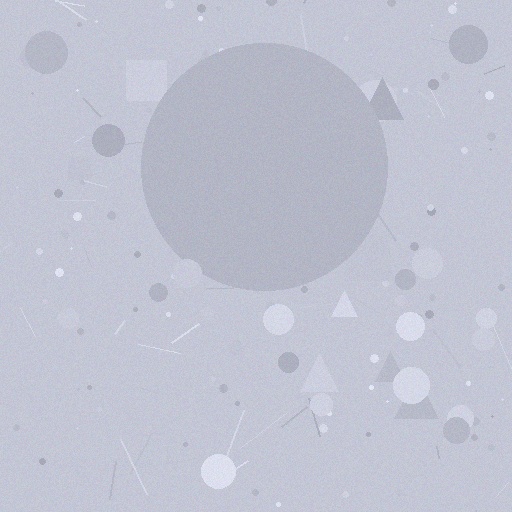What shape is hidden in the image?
A circle is hidden in the image.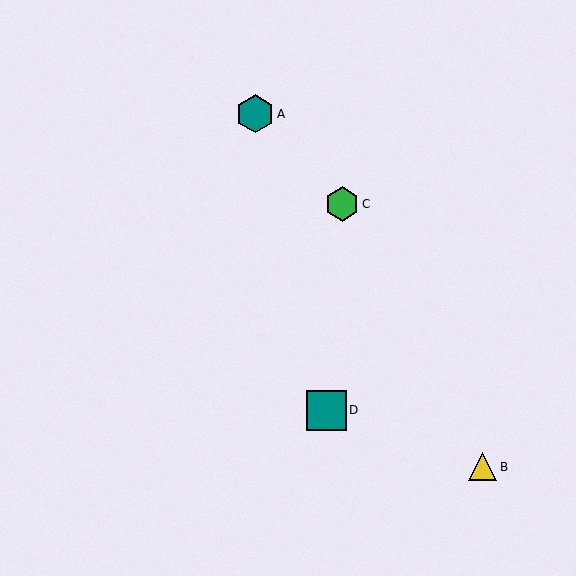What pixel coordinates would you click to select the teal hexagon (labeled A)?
Click at (255, 114) to select the teal hexagon A.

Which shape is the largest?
The teal square (labeled D) is the largest.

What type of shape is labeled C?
Shape C is a green hexagon.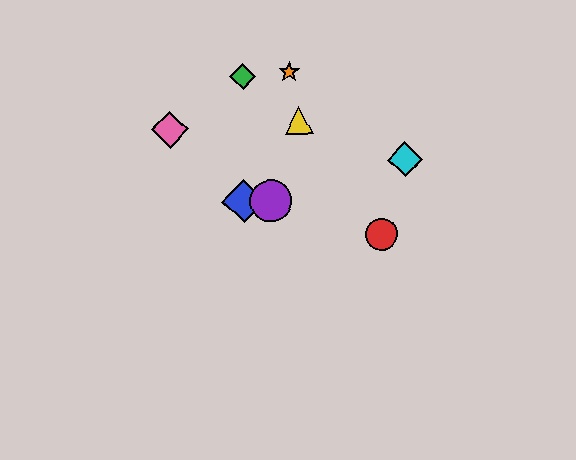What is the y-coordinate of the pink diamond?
The pink diamond is at y≈130.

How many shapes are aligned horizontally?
2 shapes (the blue diamond, the purple circle) are aligned horizontally.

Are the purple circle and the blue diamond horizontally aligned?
Yes, both are at y≈201.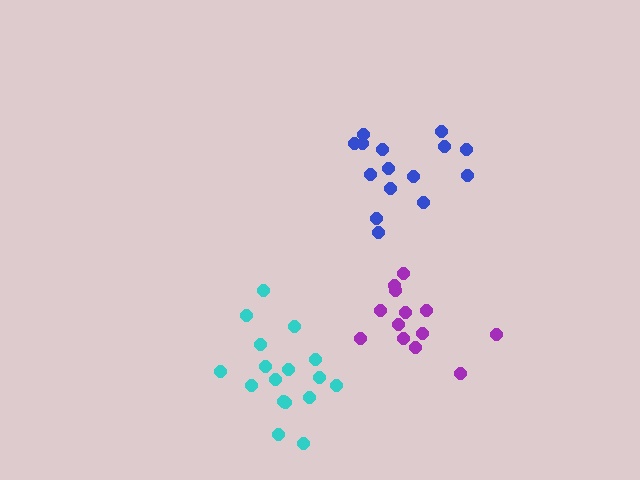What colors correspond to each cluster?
The clusters are colored: blue, purple, cyan.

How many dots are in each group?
Group 1: 15 dots, Group 2: 13 dots, Group 3: 17 dots (45 total).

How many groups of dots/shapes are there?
There are 3 groups.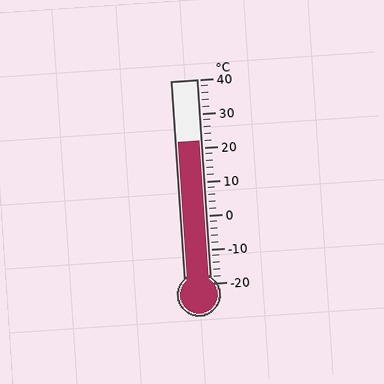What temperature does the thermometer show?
The thermometer shows approximately 22°C.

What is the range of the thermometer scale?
The thermometer scale ranges from -20°C to 40°C.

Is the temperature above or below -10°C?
The temperature is above -10°C.